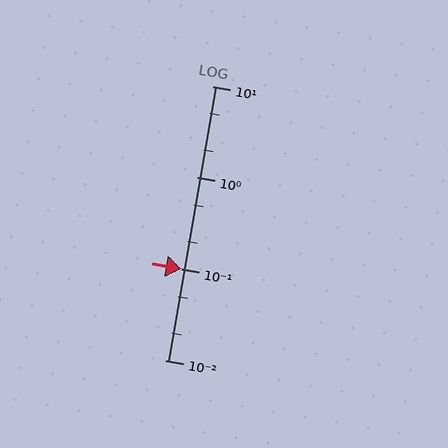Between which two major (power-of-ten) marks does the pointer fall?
The pointer is between 0.1 and 1.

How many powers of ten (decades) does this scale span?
The scale spans 3 decades, from 0.01 to 10.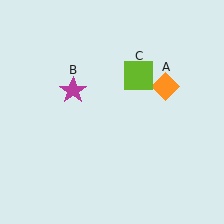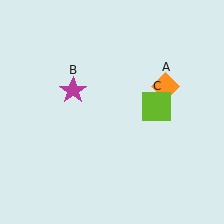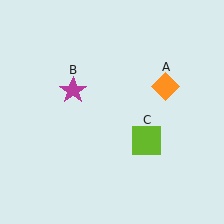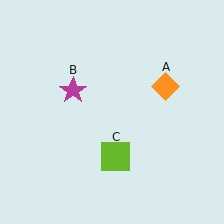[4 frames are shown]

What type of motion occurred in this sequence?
The lime square (object C) rotated clockwise around the center of the scene.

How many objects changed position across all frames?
1 object changed position: lime square (object C).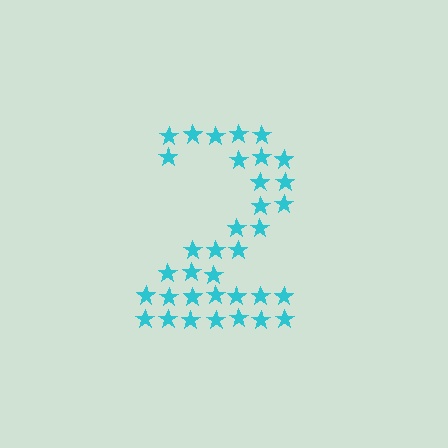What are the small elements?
The small elements are stars.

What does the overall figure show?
The overall figure shows the digit 2.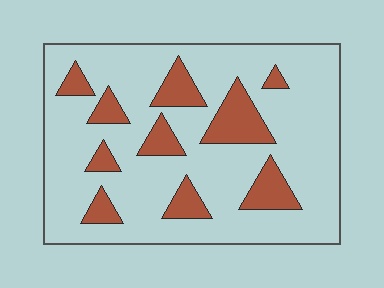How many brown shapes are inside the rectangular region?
10.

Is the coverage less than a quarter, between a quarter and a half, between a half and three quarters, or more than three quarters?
Less than a quarter.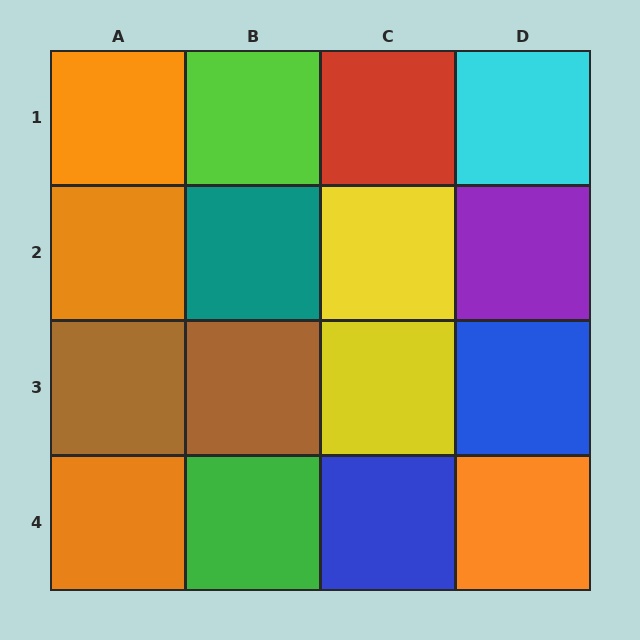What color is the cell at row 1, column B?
Lime.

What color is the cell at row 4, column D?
Orange.